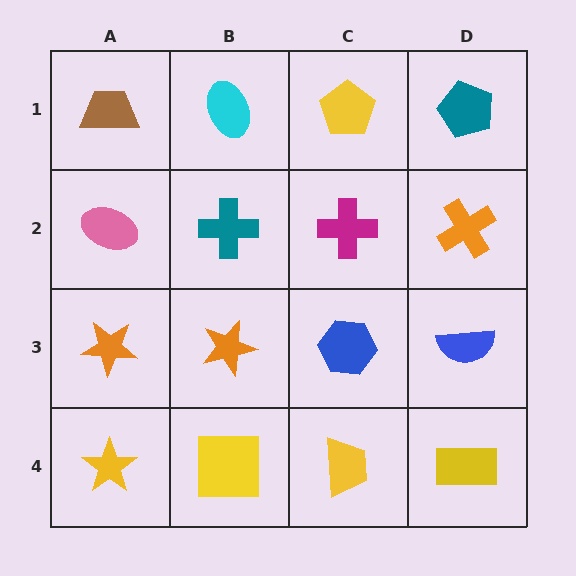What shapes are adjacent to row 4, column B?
An orange star (row 3, column B), a yellow star (row 4, column A), a yellow trapezoid (row 4, column C).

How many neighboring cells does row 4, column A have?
2.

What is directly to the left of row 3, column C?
An orange star.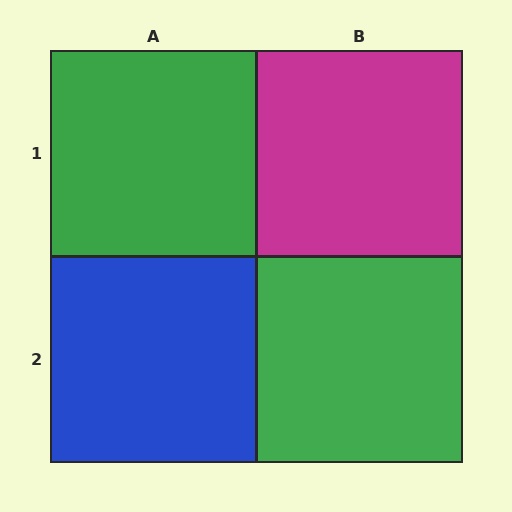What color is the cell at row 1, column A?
Green.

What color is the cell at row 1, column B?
Magenta.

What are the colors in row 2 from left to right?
Blue, green.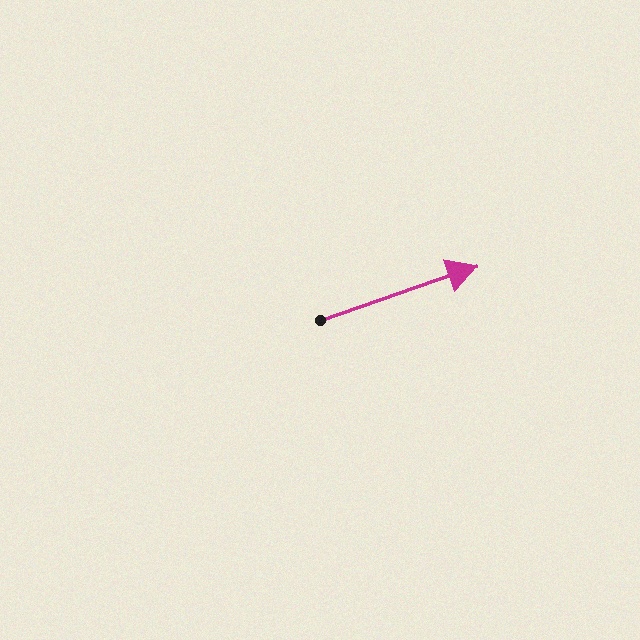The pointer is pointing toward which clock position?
Roughly 2 o'clock.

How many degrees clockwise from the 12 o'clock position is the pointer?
Approximately 71 degrees.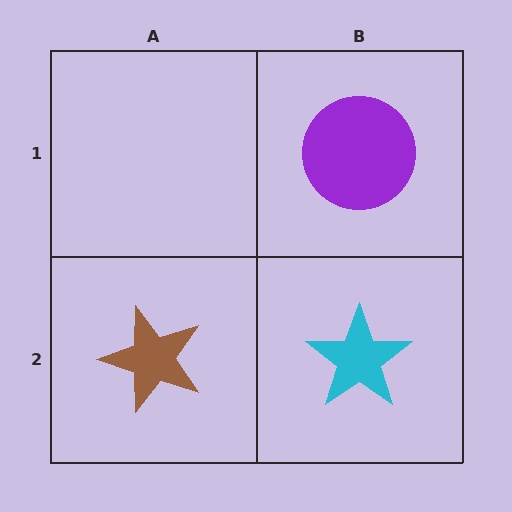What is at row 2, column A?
A brown star.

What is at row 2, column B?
A cyan star.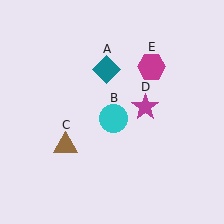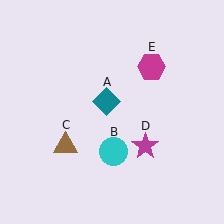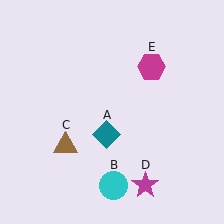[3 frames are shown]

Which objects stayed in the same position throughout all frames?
Brown triangle (object C) and magenta hexagon (object E) remained stationary.